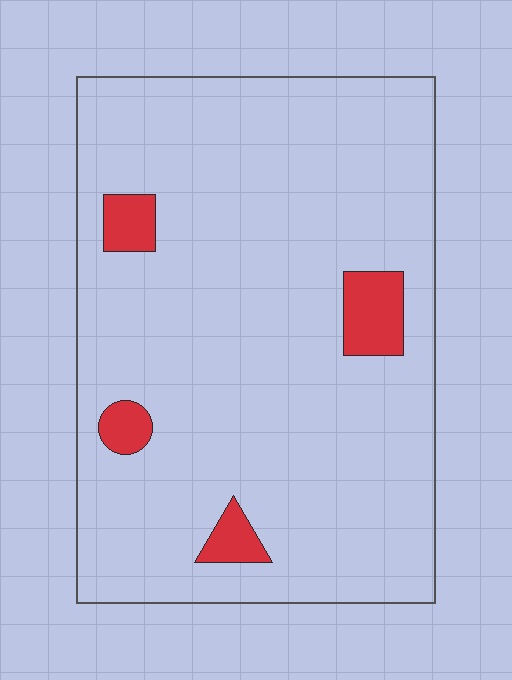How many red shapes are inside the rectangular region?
4.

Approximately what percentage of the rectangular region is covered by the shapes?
Approximately 5%.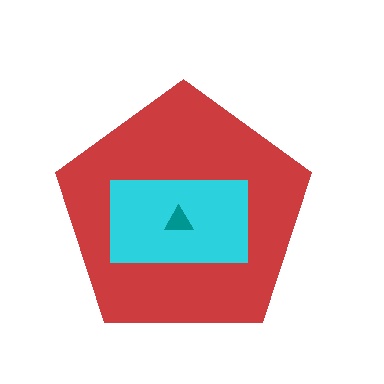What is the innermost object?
The teal triangle.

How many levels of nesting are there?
3.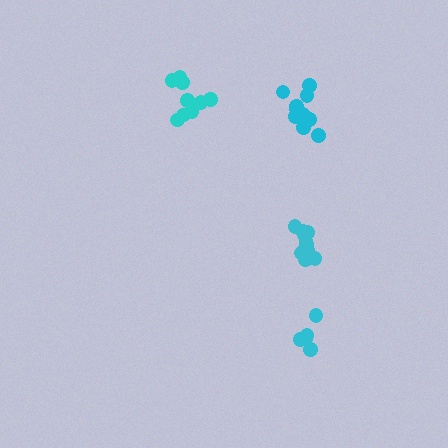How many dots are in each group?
Group 1: 5 dots, Group 2: 10 dots, Group 3: 11 dots, Group 4: 11 dots (37 total).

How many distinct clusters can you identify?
There are 4 distinct clusters.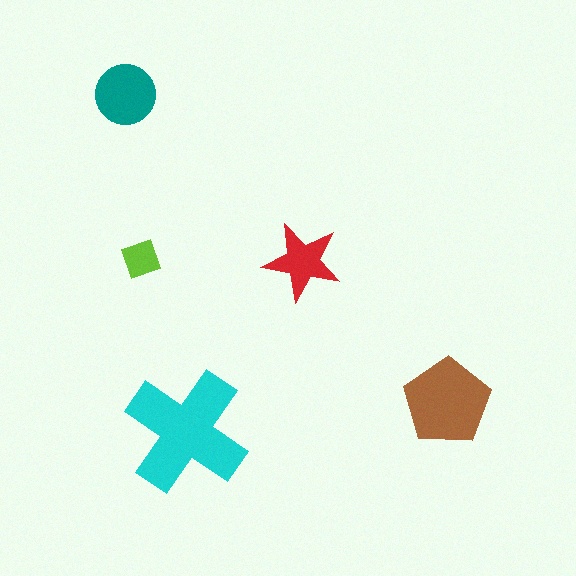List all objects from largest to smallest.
The cyan cross, the brown pentagon, the teal circle, the red star, the lime square.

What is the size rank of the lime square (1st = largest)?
5th.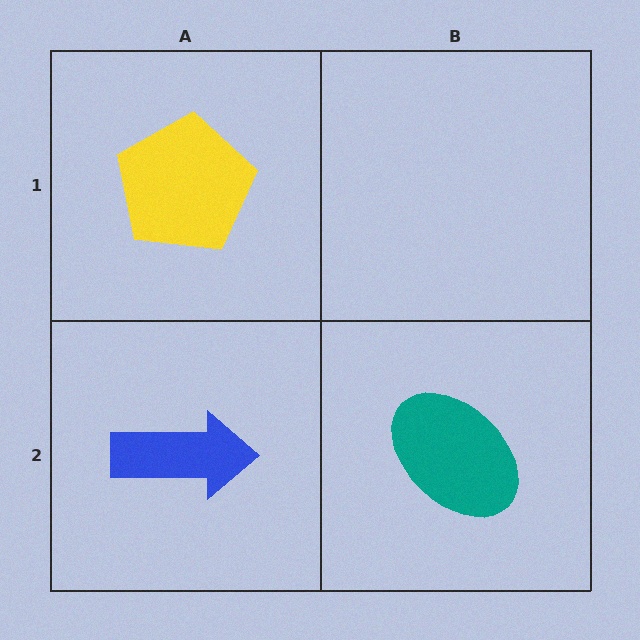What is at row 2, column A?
A blue arrow.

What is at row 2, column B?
A teal ellipse.